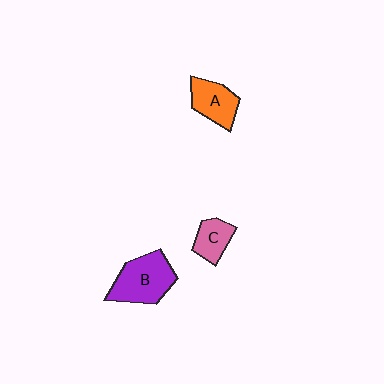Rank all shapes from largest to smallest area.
From largest to smallest: B (purple), A (orange), C (pink).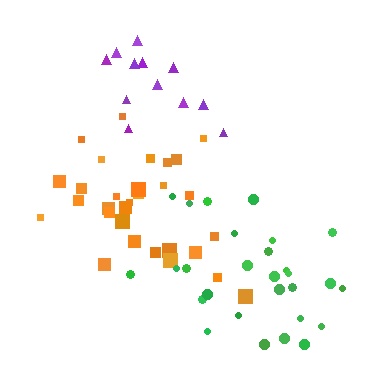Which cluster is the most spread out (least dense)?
Purple.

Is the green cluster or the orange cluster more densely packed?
Green.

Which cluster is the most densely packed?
Green.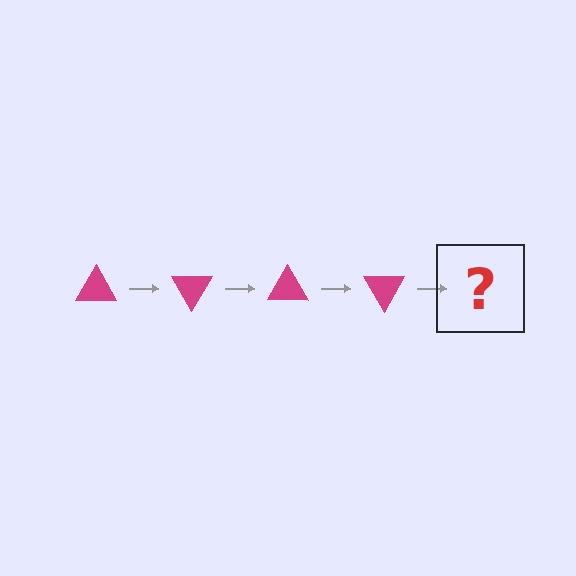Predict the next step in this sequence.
The next step is a magenta triangle rotated 240 degrees.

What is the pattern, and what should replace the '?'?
The pattern is that the triangle rotates 60 degrees each step. The '?' should be a magenta triangle rotated 240 degrees.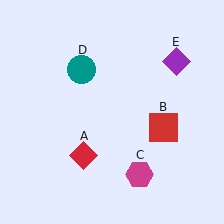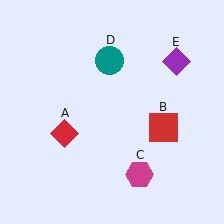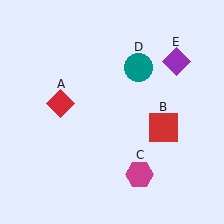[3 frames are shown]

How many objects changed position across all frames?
2 objects changed position: red diamond (object A), teal circle (object D).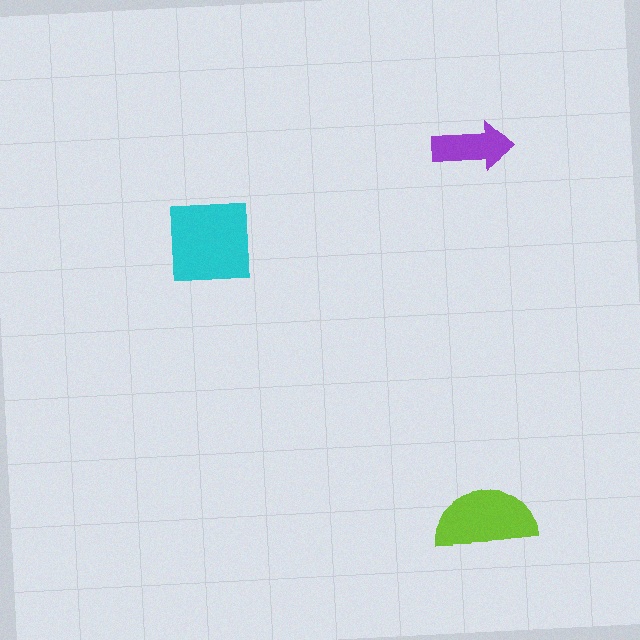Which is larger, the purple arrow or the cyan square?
The cyan square.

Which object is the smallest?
The purple arrow.